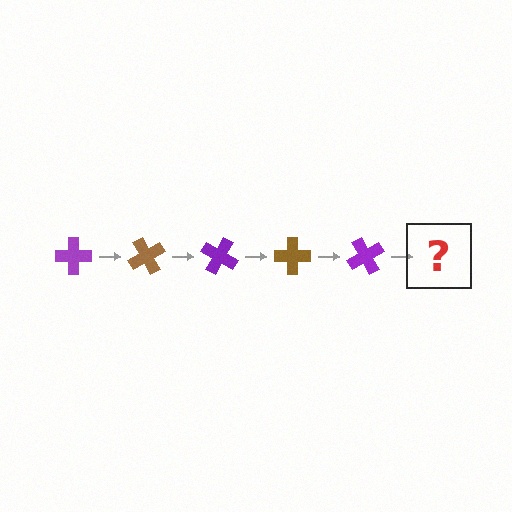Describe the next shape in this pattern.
It should be a brown cross, rotated 300 degrees from the start.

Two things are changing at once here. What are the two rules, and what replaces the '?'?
The two rules are that it rotates 60 degrees each step and the color cycles through purple and brown. The '?' should be a brown cross, rotated 300 degrees from the start.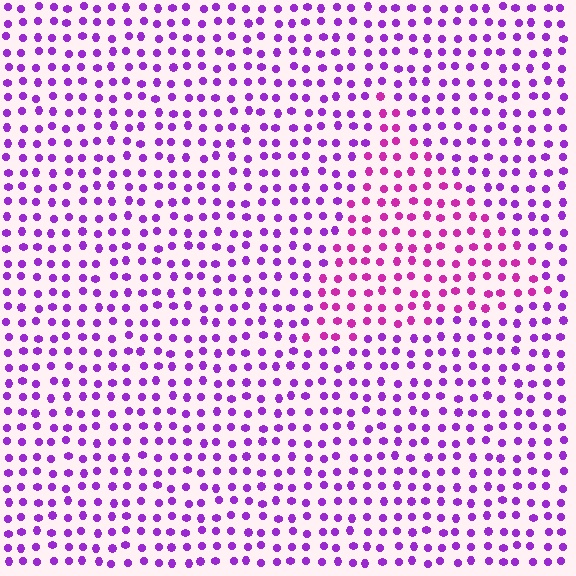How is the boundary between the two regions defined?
The boundary is defined purely by a slight shift in hue (about 32 degrees). Spacing, size, and orientation are identical on both sides.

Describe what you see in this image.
The image is filled with small purple elements in a uniform arrangement. A triangle-shaped region is visible where the elements are tinted to a slightly different hue, forming a subtle color boundary.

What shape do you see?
I see a triangle.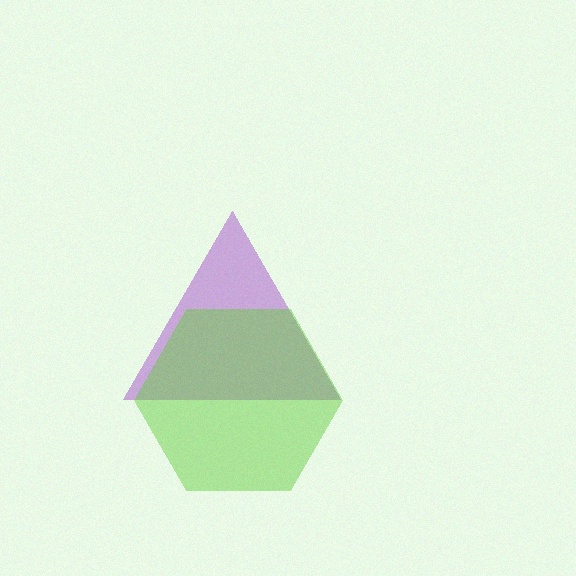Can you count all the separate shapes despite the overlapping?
Yes, there are 2 separate shapes.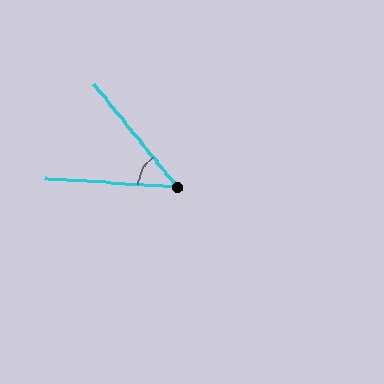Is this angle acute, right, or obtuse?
It is acute.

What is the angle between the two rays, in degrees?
Approximately 47 degrees.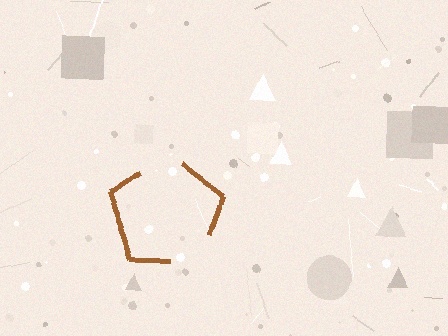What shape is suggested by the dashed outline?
The dashed outline suggests a pentagon.